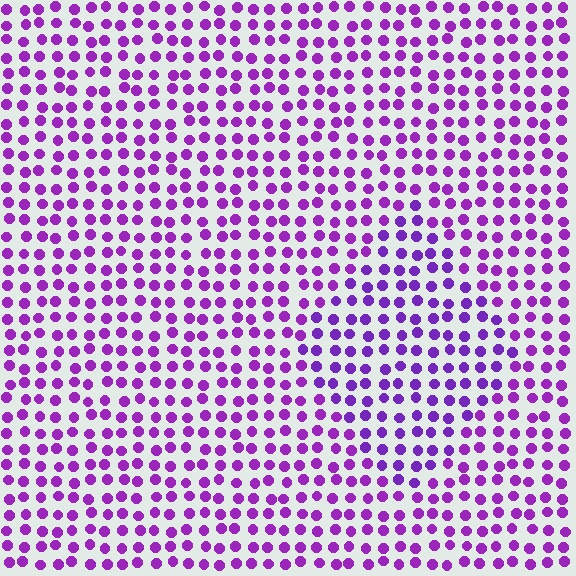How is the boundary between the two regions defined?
The boundary is defined purely by a slight shift in hue (about 16 degrees). Spacing, size, and orientation are identical on both sides.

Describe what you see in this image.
The image is filled with small purple elements in a uniform arrangement. A diamond-shaped region is visible where the elements are tinted to a slightly different hue, forming a subtle color boundary.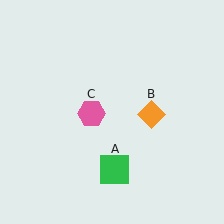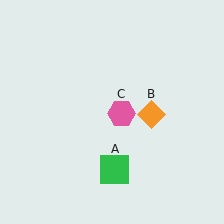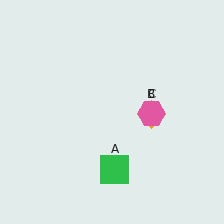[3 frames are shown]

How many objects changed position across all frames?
1 object changed position: pink hexagon (object C).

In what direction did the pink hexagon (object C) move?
The pink hexagon (object C) moved right.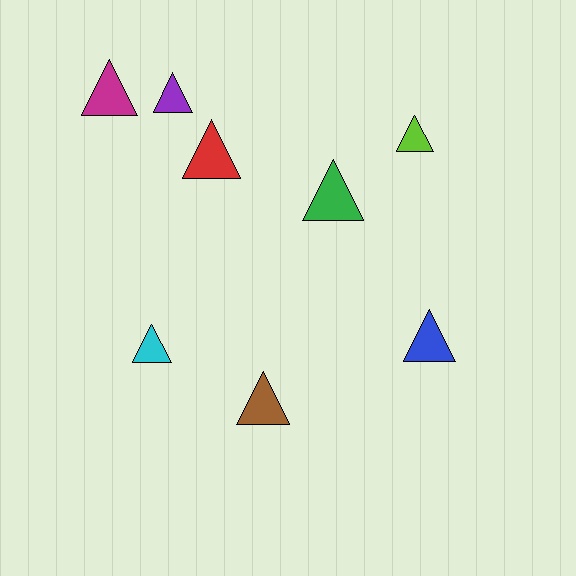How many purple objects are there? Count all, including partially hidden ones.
There is 1 purple object.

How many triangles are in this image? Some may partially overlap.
There are 8 triangles.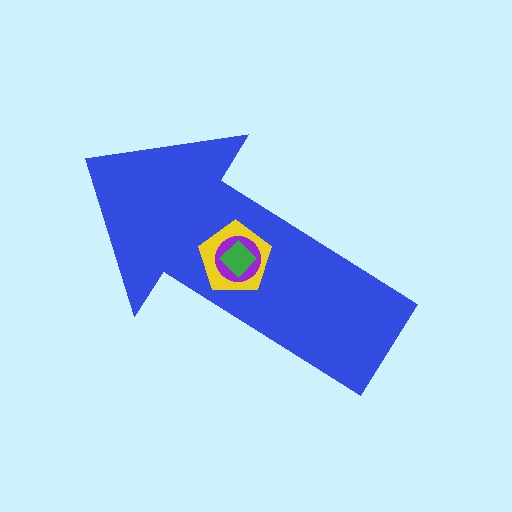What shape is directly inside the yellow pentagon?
The purple circle.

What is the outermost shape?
The blue arrow.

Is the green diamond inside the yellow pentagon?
Yes.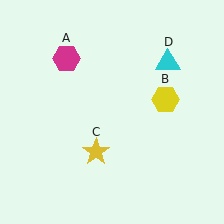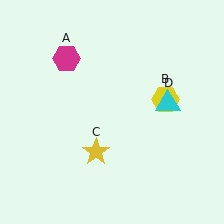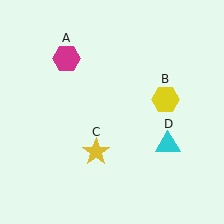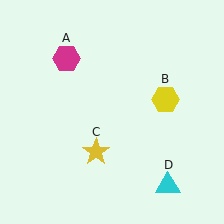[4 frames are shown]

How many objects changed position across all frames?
1 object changed position: cyan triangle (object D).